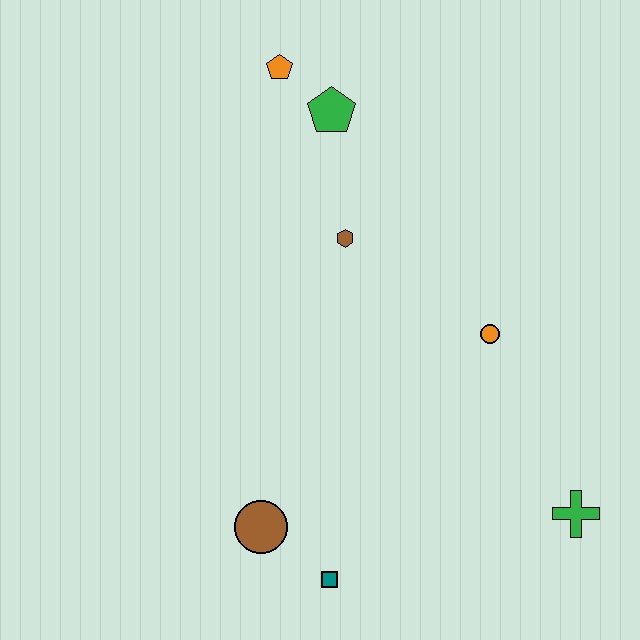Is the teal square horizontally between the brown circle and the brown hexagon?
Yes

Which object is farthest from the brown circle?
The orange pentagon is farthest from the brown circle.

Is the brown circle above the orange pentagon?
No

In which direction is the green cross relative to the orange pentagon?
The green cross is below the orange pentagon.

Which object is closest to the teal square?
The brown circle is closest to the teal square.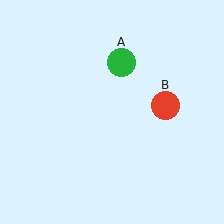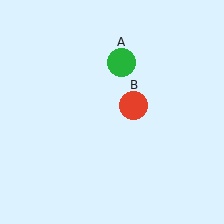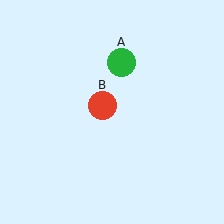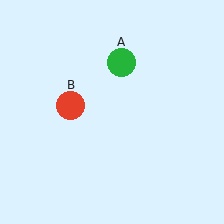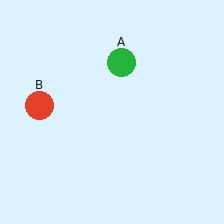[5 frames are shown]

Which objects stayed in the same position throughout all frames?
Green circle (object A) remained stationary.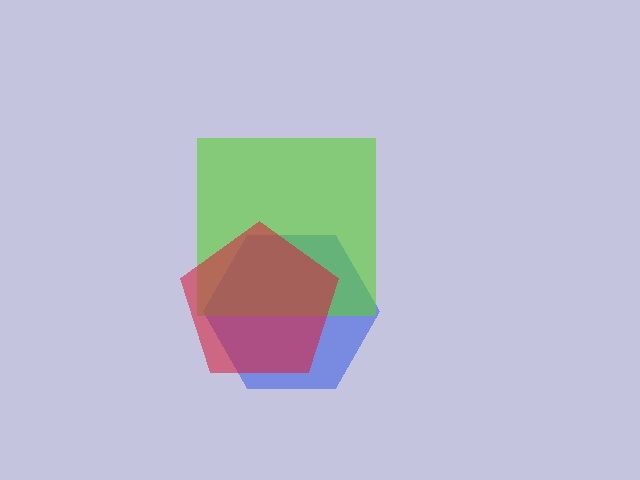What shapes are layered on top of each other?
The layered shapes are: a blue hexagon, a lime square, a red pentagon.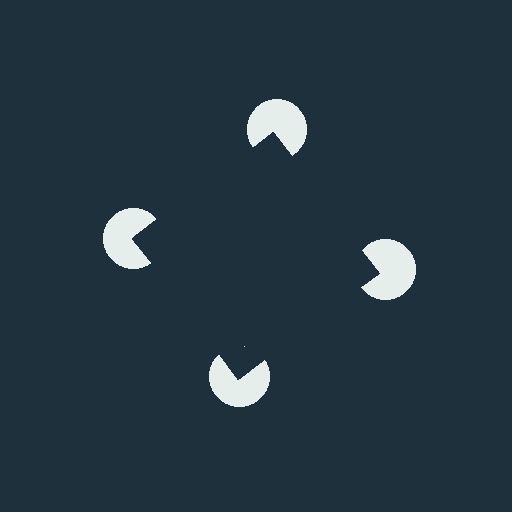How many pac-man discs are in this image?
There are 4 — one at each vertex of the illusory square.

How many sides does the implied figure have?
4 sides.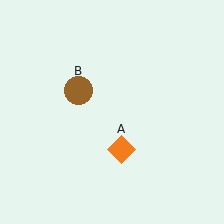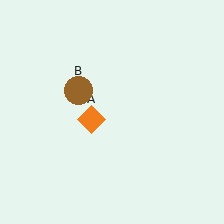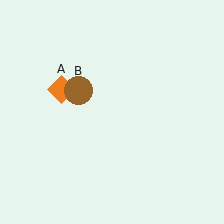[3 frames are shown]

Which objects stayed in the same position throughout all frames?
Brown circle (object B) remained stationary.